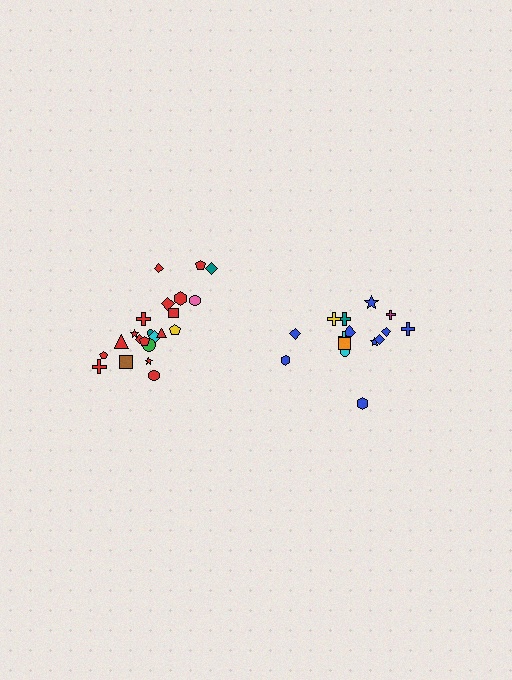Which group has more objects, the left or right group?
The left group.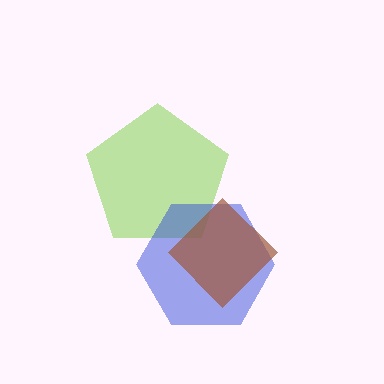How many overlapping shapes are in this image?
There are 3 overlapping shapes in the image.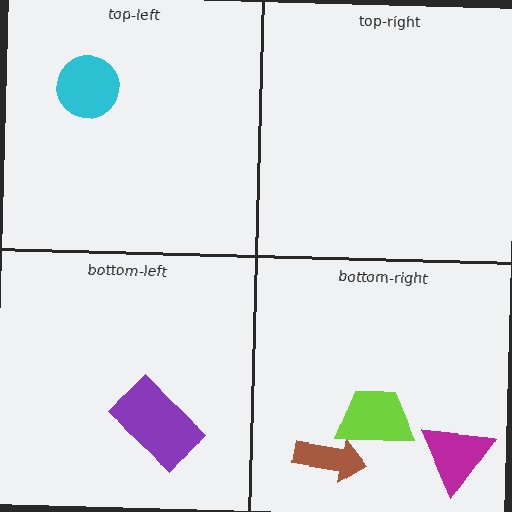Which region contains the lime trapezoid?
The bottom-right region.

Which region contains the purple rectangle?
The bottom-left region.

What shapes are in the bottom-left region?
The purple rectangle.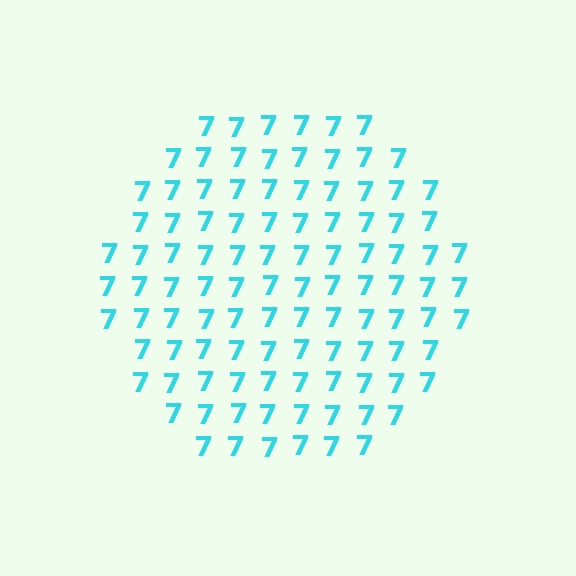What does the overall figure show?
The overall figure shows a circle.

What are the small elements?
The small elements are digit 7's.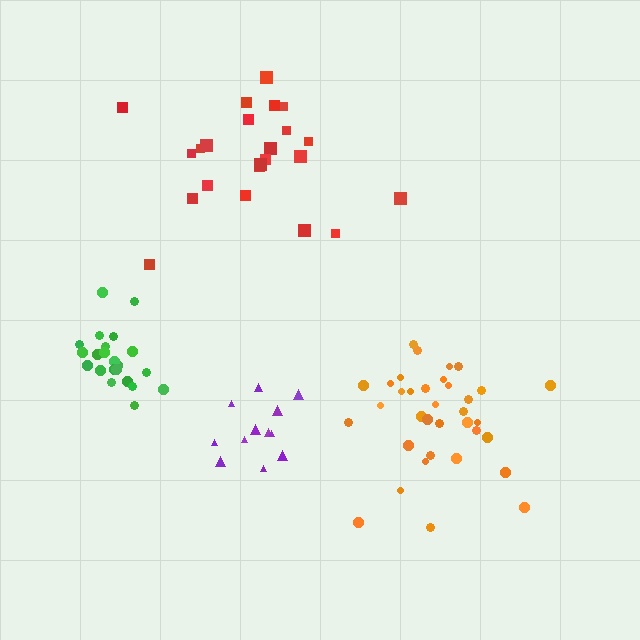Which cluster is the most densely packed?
Green.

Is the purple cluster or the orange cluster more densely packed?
Orange.